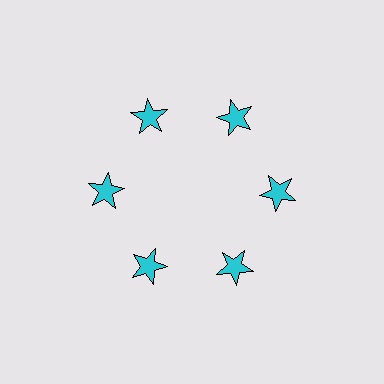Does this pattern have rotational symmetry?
Yes, this pattern has 6-fold rotational symmetry. It looks the same after rotating 60 degrees around the center.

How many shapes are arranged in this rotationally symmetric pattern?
There are 6 shapes, arranged in 6 groups of 1.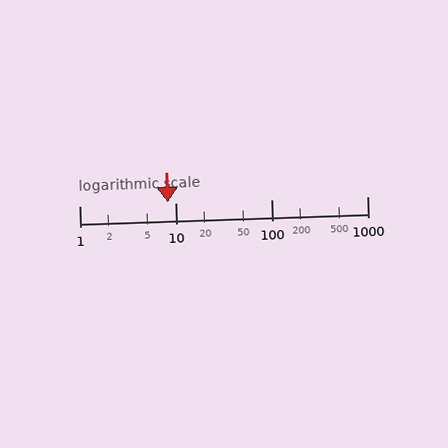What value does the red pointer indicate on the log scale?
The pointer indicates approximately 8.4.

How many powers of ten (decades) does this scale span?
The scale spans 3 decades, from 1 to 1000.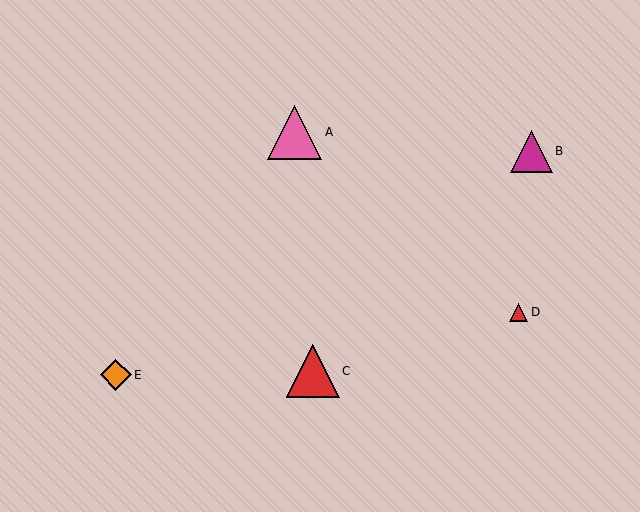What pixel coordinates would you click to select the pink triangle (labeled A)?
Click at (295, 132) to select the pink triangle A.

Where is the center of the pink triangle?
The center of the pink triangle is at (295, 132).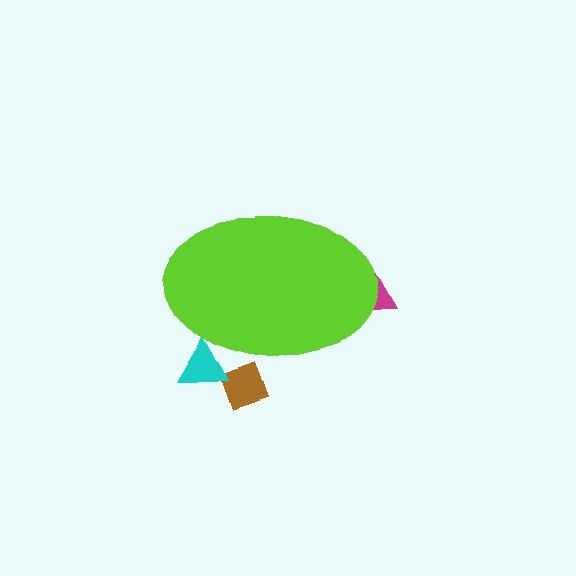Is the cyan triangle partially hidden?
Yes, the cyan triangle is partially hidden behind the lime ellipse.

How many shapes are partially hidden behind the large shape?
3 shapes are partially hidden.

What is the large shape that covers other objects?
A lime ellipse.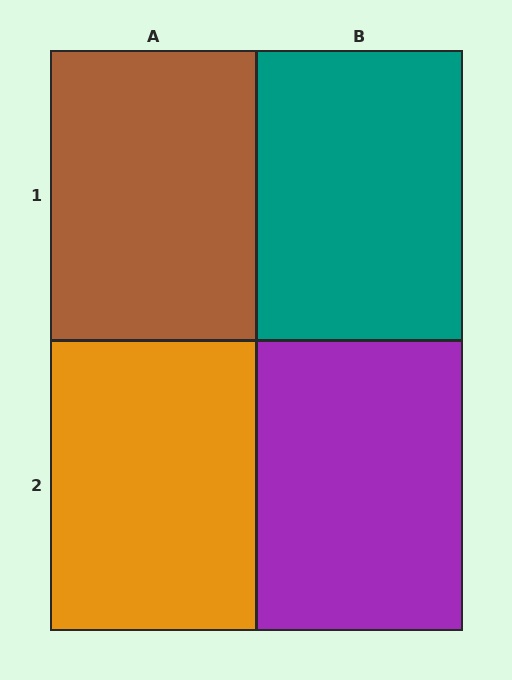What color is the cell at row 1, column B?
Teal.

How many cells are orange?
1 cell is orange.